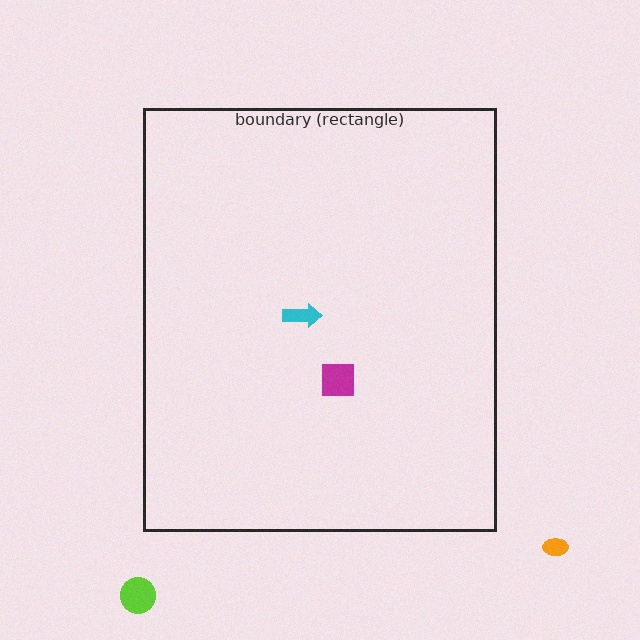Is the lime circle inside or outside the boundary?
Outside.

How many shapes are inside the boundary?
2 inside, 2 outside.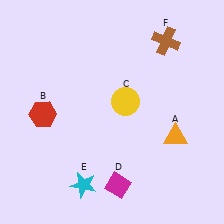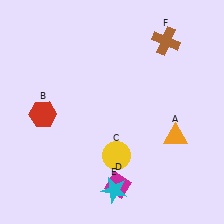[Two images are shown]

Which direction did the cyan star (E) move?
The cyan star (E) moved right.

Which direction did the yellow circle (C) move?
The yellow circle (C) moved down.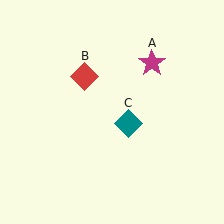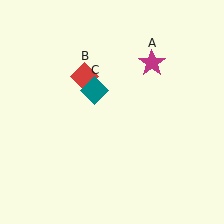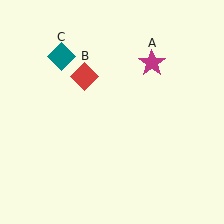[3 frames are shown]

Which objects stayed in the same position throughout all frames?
Magenta star (object A) and red diamond (object B) remained stationary.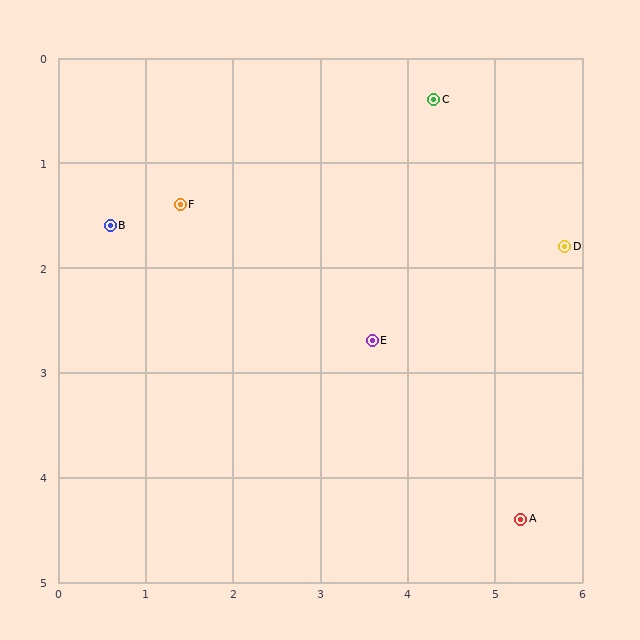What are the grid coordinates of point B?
Point B is at approximately (0.6, 1.6).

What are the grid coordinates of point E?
Point E is at approximately (3.6, 2.7).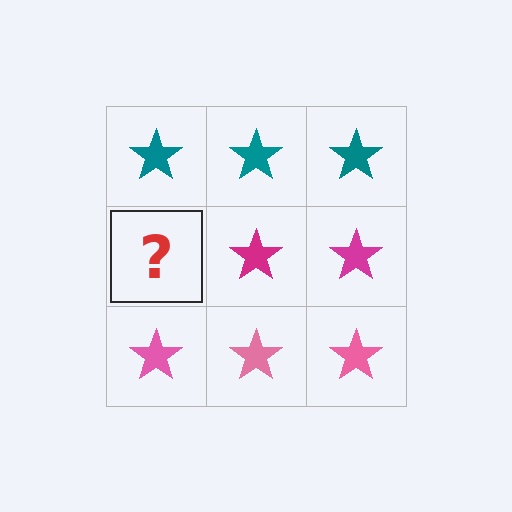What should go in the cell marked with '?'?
The missing cell should contain a magenta star.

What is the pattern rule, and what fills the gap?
The rule is that each row has a consistent color. The gap should be filled with a magenta star.